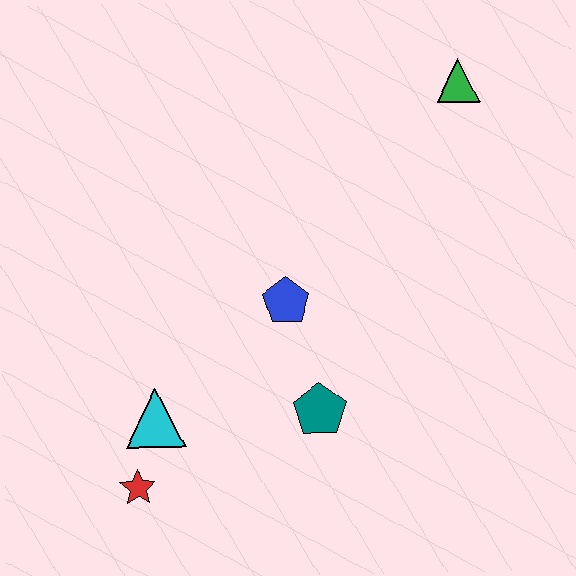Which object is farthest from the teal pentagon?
The green triangle is farthest from the teal pentagon.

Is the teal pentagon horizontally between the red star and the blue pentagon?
No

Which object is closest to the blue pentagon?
The teal pentagon is closest to the blue pentagon.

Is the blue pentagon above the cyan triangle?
Yes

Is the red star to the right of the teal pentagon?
No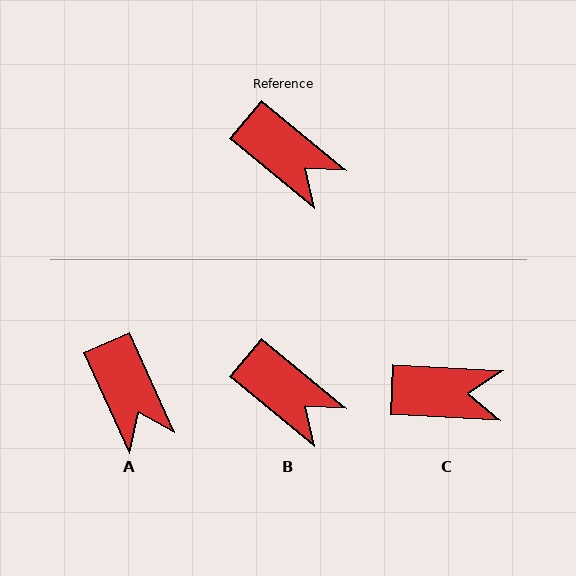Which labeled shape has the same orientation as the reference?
B.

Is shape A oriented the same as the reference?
No, it is off by about 26 degrees.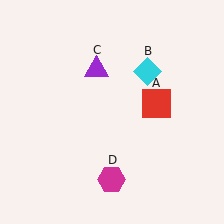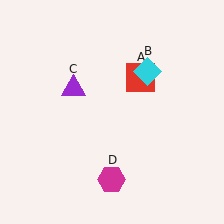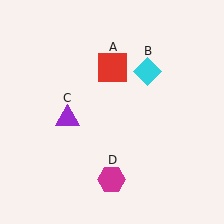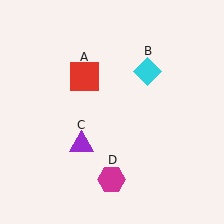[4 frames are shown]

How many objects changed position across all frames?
2 objects changed position: red square (object A), purple triangle (object C).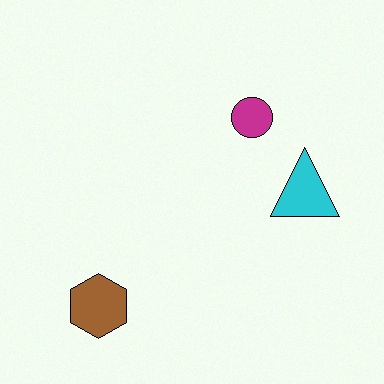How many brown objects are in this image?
There is 1 brown object.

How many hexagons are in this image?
There is 1 hexagon.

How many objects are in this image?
There are 3 objects.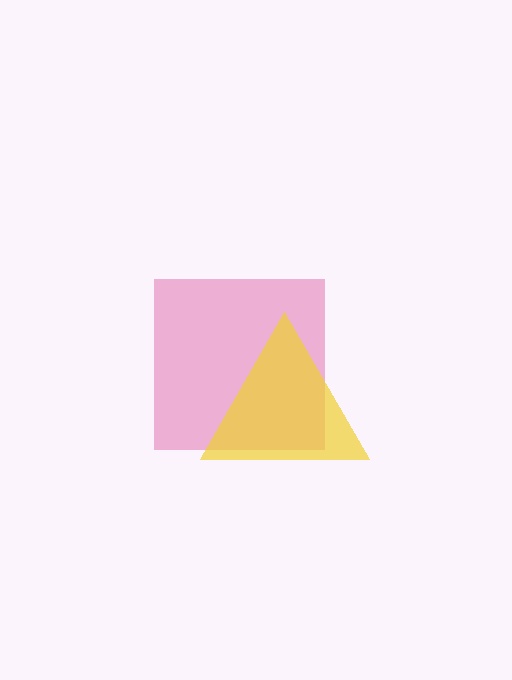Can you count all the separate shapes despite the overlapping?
Yes, there are 2 separate shapes.